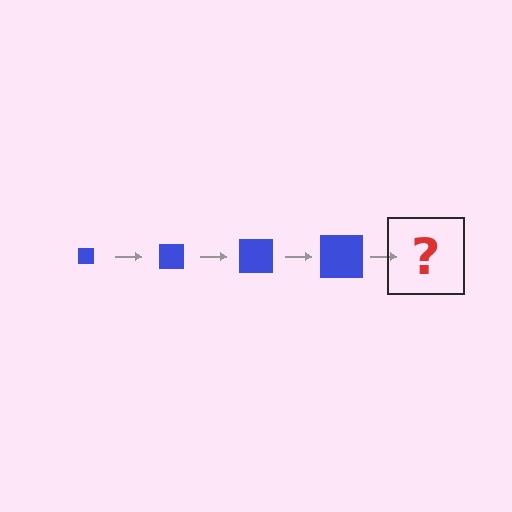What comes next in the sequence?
The next element should be a blue square, larger than the previous one.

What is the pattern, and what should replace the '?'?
The pattern is that the square gets progressively larger each step. The '?' should be a blue square, larger than the previous one.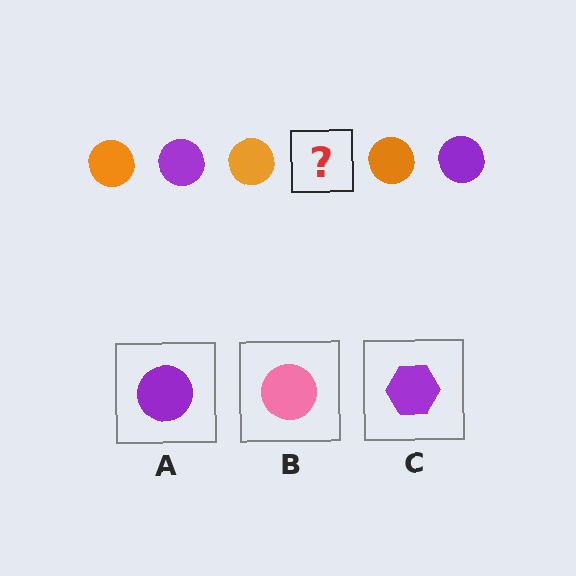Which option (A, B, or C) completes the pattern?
A.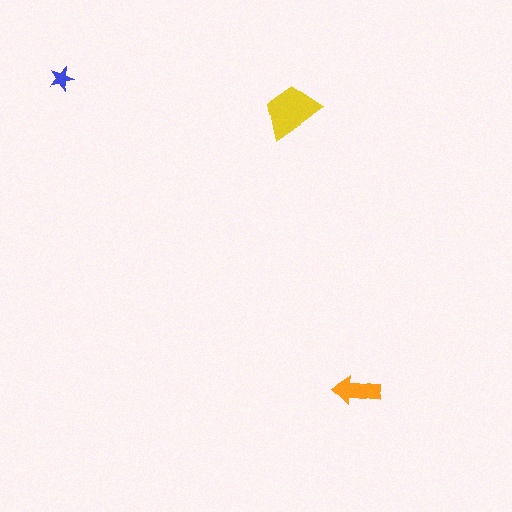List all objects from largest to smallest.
The yellow trapezoid, the orange arrow, the blue star.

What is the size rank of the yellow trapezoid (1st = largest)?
1st.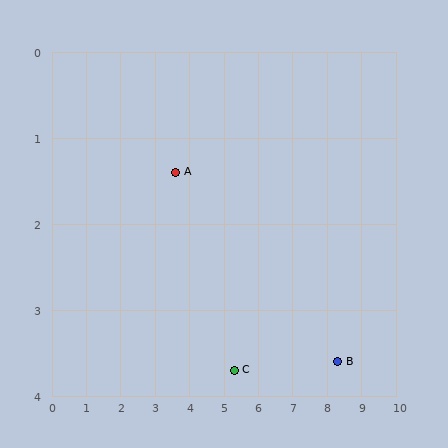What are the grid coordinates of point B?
Point B is at approximately (8.3, 3.6).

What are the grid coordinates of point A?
Point A is at approximately (3.6, 1.4).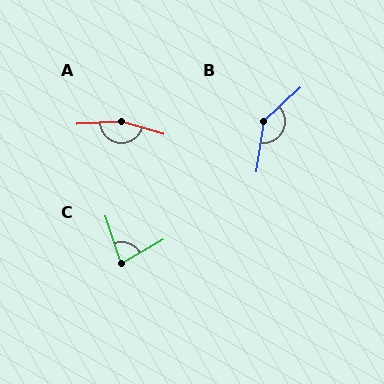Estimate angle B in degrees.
Approximately 141 degrees.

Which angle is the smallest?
C, at approximately 78 degrees.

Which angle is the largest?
A, at approximately 161 degrees.